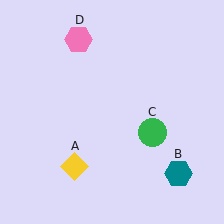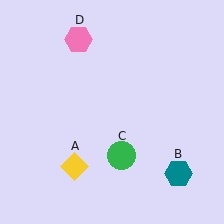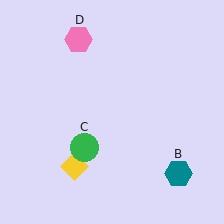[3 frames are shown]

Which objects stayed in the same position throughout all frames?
Yellow diamond (object A) and teal hexagon (object B) and pink hexagon (object D) remained stationary.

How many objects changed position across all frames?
1 object changed position: green circle (object C).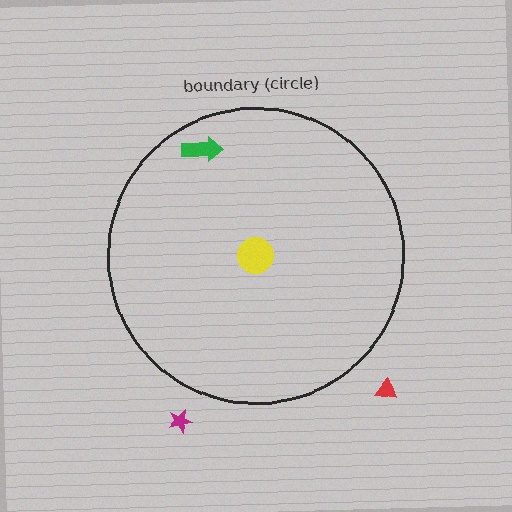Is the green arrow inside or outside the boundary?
Inside.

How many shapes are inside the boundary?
2 inside, 2 outside.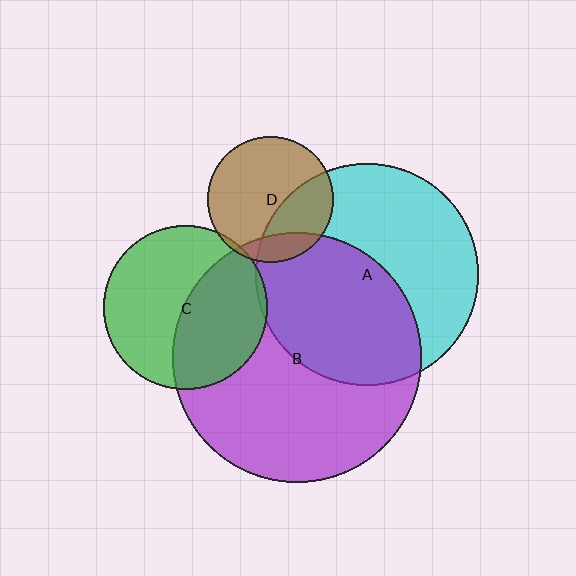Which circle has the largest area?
Circle B (purple).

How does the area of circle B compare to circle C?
Approximately 2.3 times.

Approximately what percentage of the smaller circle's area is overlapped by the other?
Approximately 5%.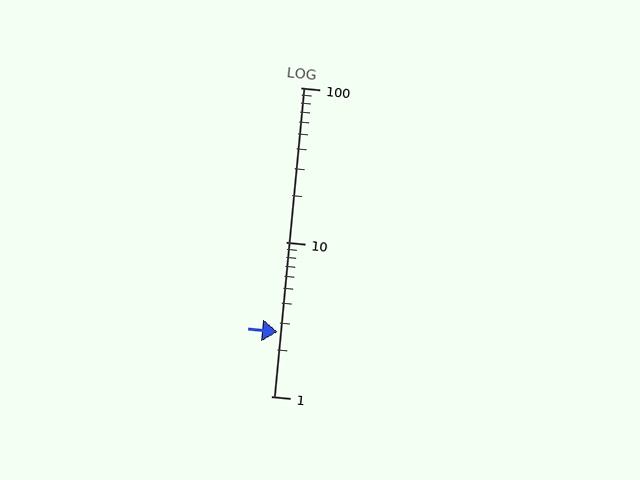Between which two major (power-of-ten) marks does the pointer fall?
The pointer is between 1 and 10.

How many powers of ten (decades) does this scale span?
The scale spans 2 decades, from 1 to 100.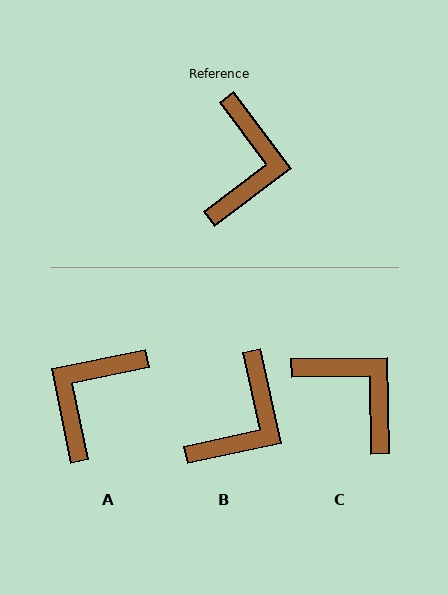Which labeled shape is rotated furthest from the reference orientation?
A, about 155 degrees away.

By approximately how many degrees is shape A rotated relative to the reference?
Approximately 155 degrees counter-clockwise.